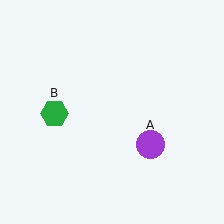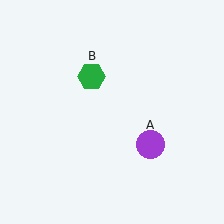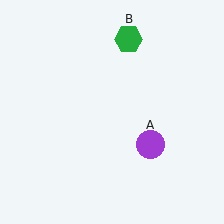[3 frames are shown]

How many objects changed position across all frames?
1 object changed position: green hexagon (object B).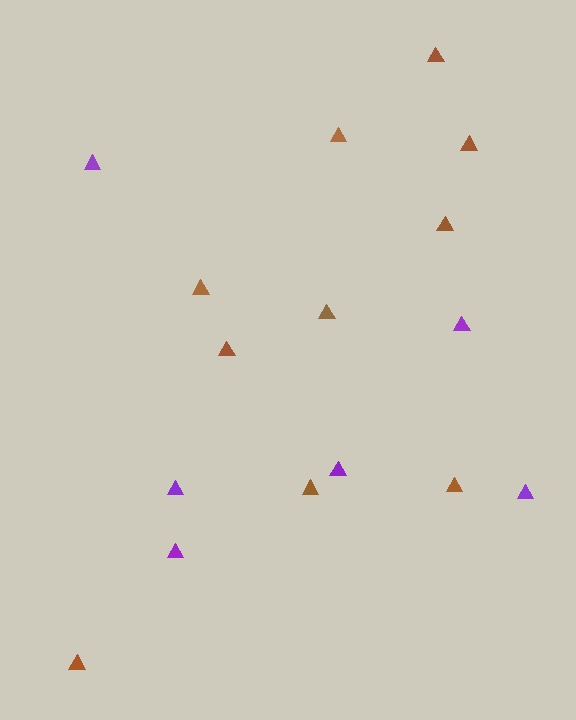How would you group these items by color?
There are 2 groups: one group of brown triangles (10) and one group of purple triangles (6).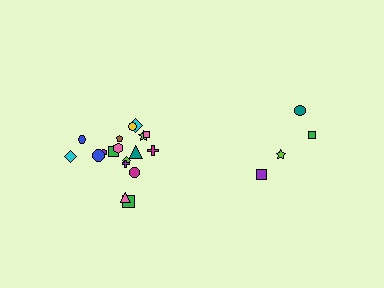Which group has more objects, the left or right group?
The left group.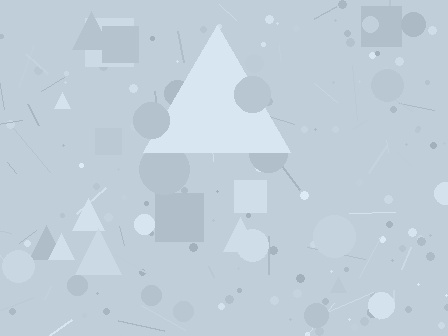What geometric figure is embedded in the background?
A triangle is embedded in the background.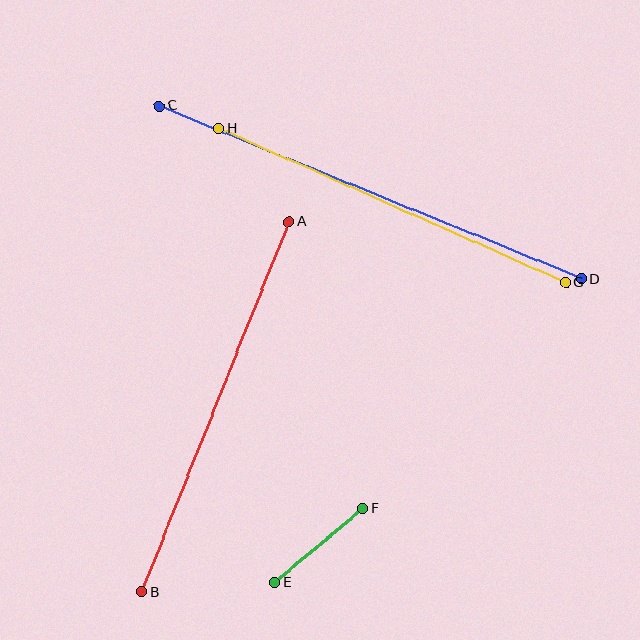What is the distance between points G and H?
The distance is approximately 380 pixels.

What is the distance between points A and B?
The distance is approximately 398 pixels.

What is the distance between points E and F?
The distance is approximately 114 pixels.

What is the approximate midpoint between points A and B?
The midpoint is at approximately (216, 407) pixels.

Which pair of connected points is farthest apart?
Points C and D are farthest apart.